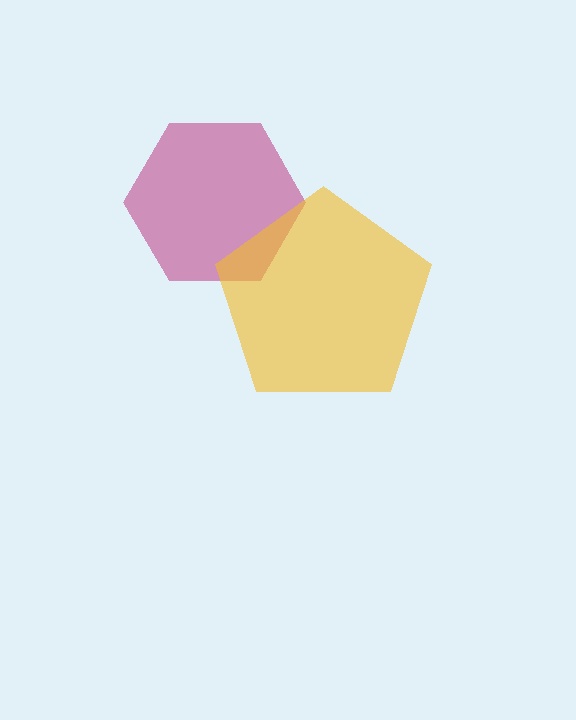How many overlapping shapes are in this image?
There are 2 overlapping shapes in the image.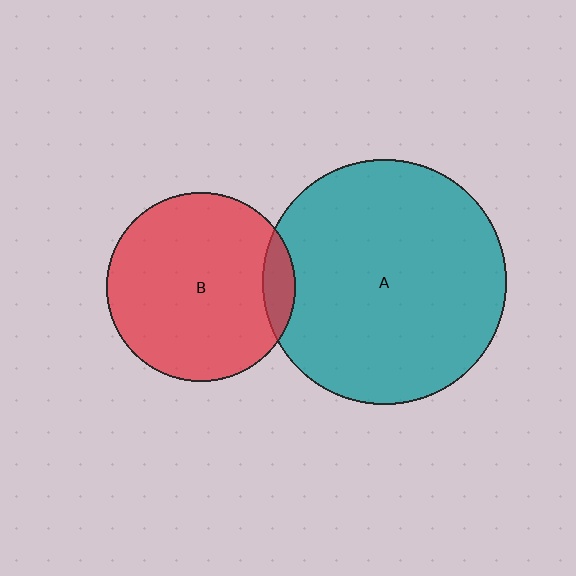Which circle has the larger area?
Circle A (teal).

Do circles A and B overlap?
Yes.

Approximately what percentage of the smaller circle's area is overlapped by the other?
Approximately 10%.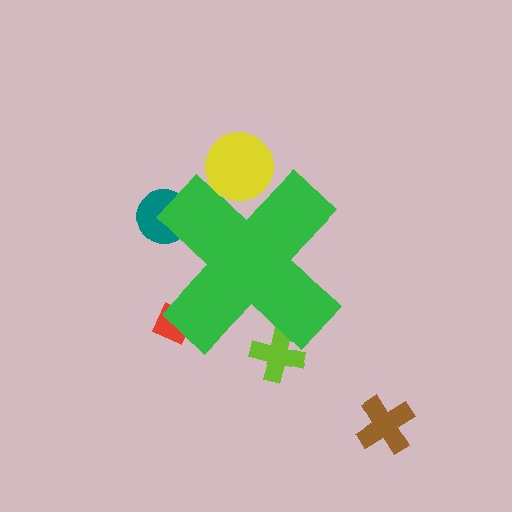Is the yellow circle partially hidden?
Yes, the yellow circle is partially hidden behind the green cross.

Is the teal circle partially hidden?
Yes, the teal circle is partially hidden behind the green cross.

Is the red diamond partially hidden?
Yes, the red diamond is partially hidden behind the green cross.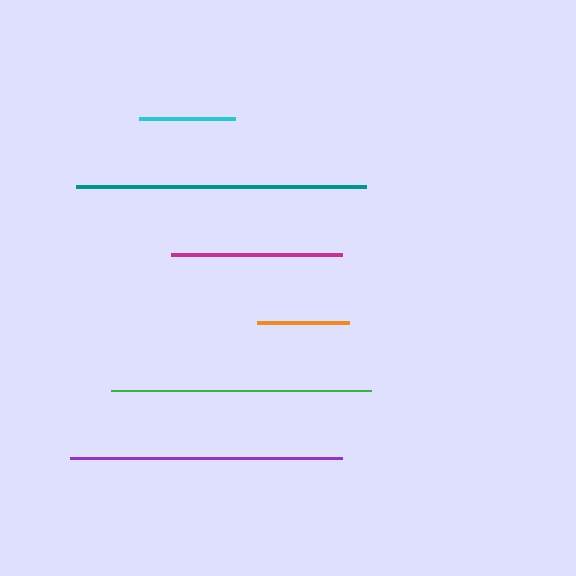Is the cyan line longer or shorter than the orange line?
The cyan line is longer than the orange line.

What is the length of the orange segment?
The orange segment is approximately 91 pixels long.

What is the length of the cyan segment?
The cyan segment is approximately 96 pixels long.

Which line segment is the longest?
The teal line is the longest at approximately 290 pixels.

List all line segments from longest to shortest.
From longest to shortest: teal, purple, green, magenta, cyan, orange.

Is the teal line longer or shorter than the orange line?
The teal line is longer than the orange line.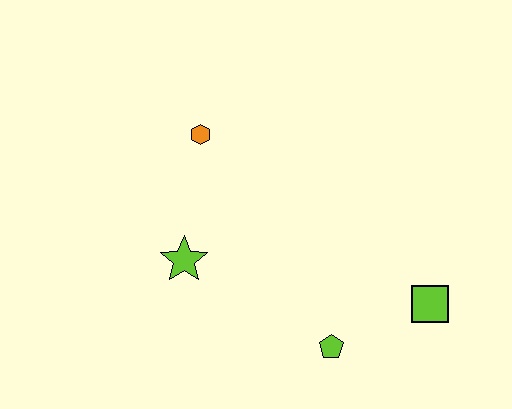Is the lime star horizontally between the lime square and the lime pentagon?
No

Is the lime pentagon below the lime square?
Yes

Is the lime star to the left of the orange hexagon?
Yes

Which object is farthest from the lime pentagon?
The orange hexagon is farthest from the lime pentagon.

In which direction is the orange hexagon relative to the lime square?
The orange hexagon is to the left of the lime square.